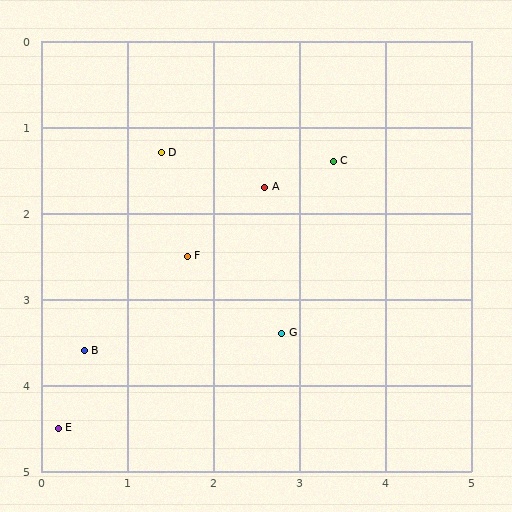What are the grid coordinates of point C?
Point C is at approximately (3.4, 1.4).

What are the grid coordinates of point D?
Point D is at approximately (1.4, 1.3).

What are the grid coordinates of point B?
Point B is at approximately (0.5, 3.6).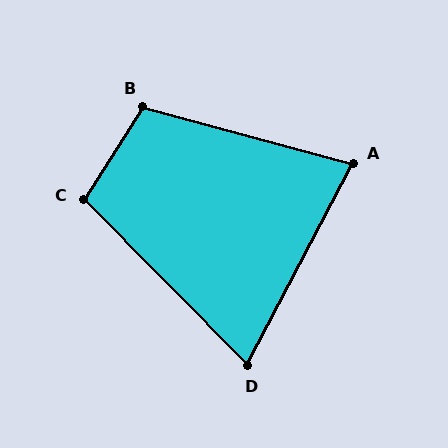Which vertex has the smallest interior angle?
D, at approximately 73 degrees.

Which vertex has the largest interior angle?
B, at approximately 107 degrees.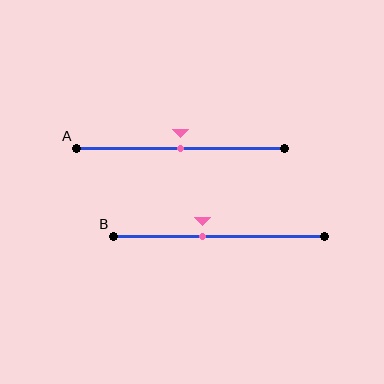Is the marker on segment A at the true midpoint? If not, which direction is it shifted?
Yes, the marker on segment A is at the true midpoint.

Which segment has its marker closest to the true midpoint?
Segment A has its marker closest to the true midpoint.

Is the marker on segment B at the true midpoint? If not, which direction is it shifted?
No, the marker on segment B is shifted to the left by about 8% of the segment length.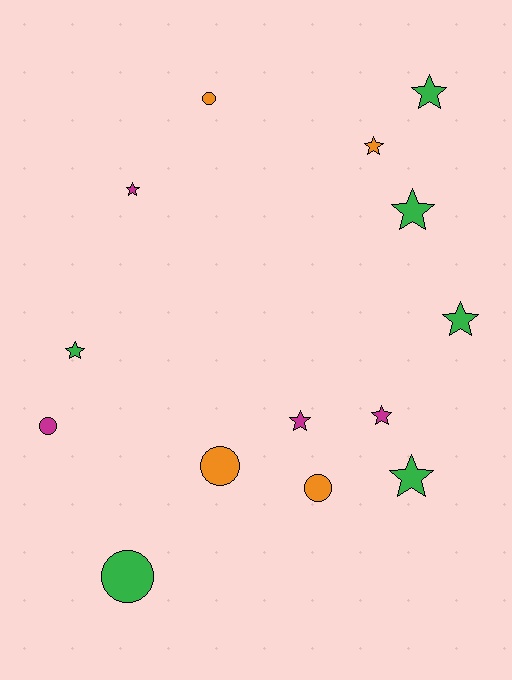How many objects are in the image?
There are 14 objects.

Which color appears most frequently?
Green, with 6 objects.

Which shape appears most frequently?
Star, with 9 objects.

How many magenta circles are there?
There is 1 magenta circle.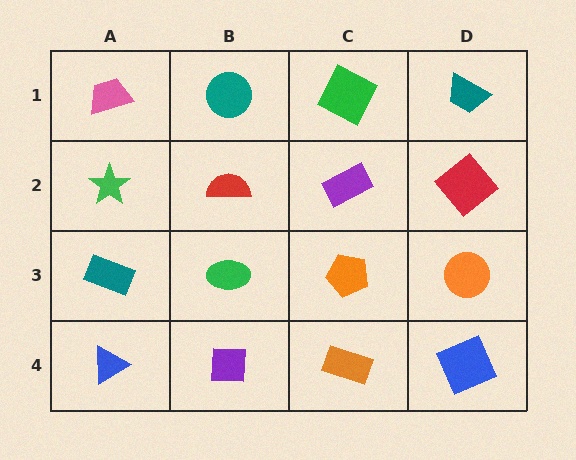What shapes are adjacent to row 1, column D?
A red diamond (row 2, column D), a green square (row 1, column C).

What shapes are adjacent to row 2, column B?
A teal circle (row 1, column B), a green ellipse (row 3, column B), a green star (row 2, column A), a purple rectangle (row 2, column C).